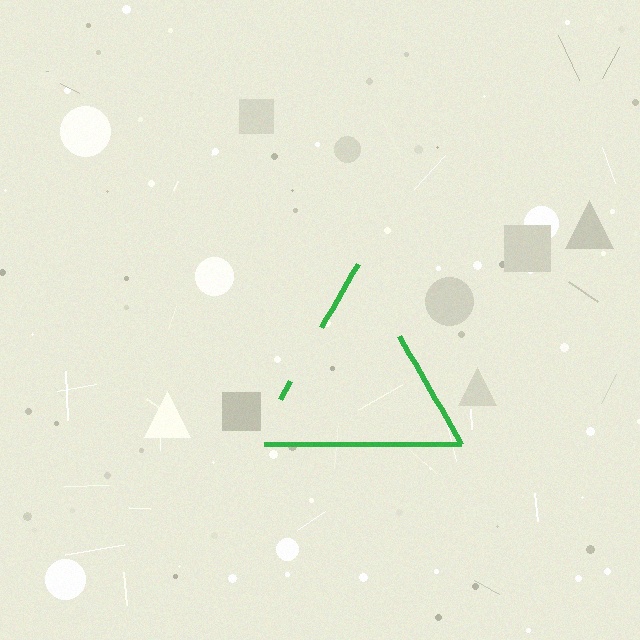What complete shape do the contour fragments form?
The contour fragments form a triangle.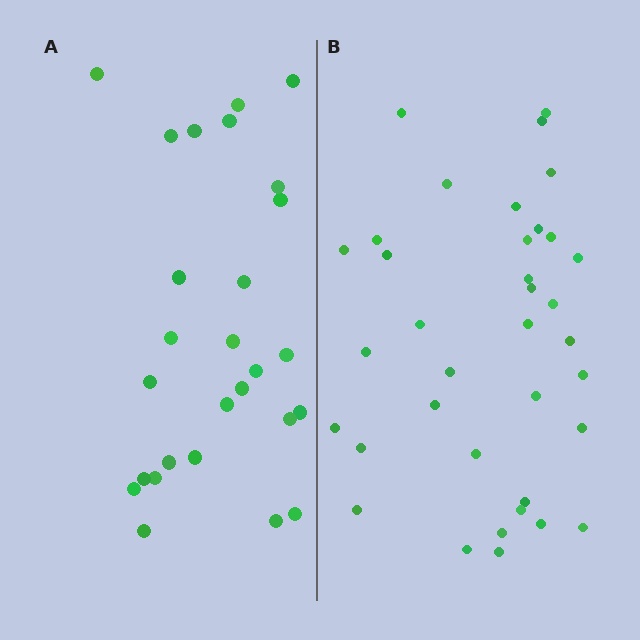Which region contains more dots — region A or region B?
Region B (the right region) has more dots.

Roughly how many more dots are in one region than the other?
Region B has roughly 8 or so more dots than region A.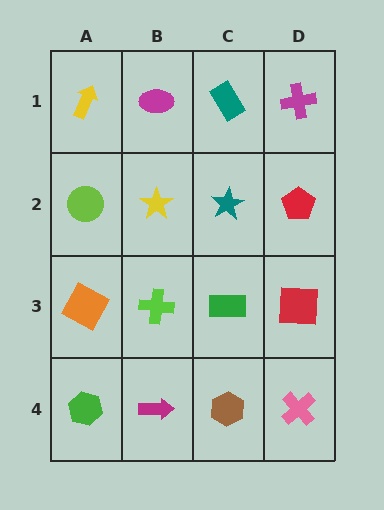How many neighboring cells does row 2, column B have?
4.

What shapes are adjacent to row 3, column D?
A red pentagon (row 2, column D), a pink cross (row 4, column D), a green rectangle (row 3, column C).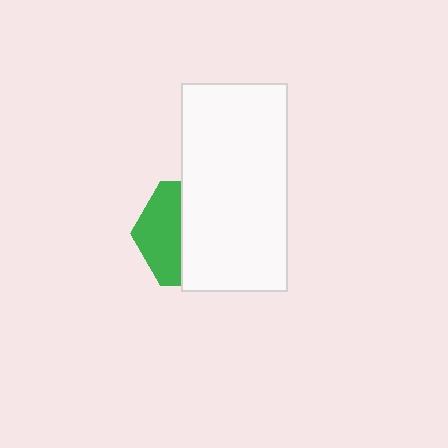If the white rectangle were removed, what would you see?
You would see the complete green hexagon.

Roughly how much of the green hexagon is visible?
A small part of it is visible (roughly 40%).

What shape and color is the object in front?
The object in front is a white rectangle.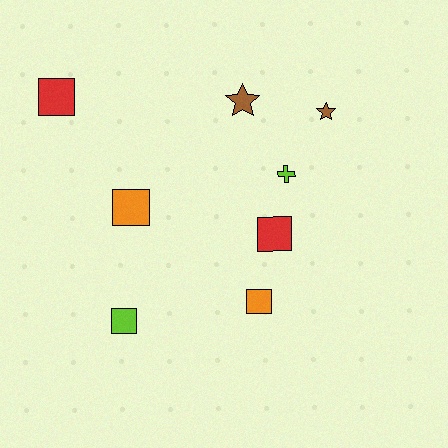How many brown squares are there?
There are no brown squares.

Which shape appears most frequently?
Square, with 5 objects.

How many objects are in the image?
There are 8 objects.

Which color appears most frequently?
Orange, with 2 objects.